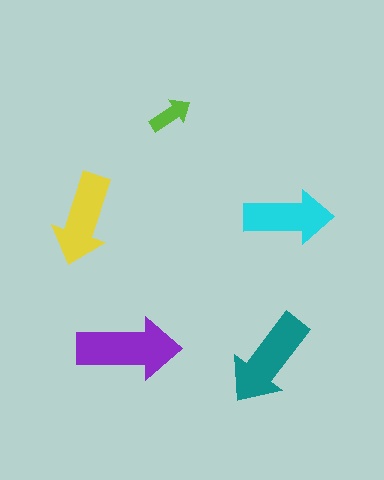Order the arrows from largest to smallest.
the purple one, the teal one, the yellow one, the cyan one, the lime one.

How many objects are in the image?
There are 5 objects in the image.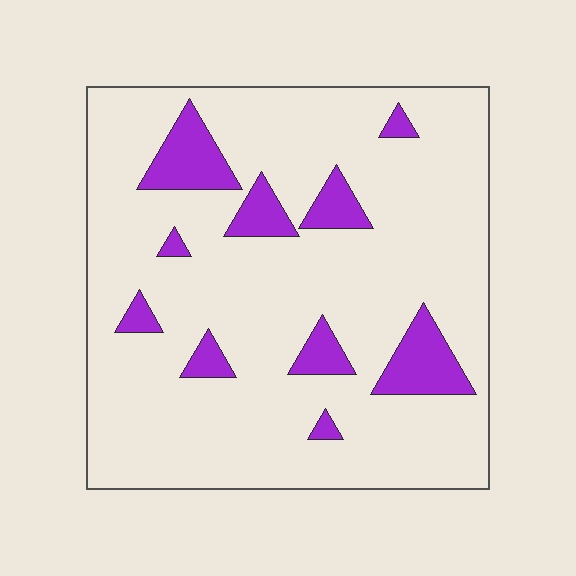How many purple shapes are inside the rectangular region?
10.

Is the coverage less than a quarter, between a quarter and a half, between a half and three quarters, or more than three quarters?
Less than a quarter.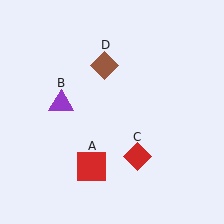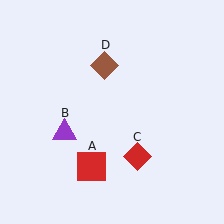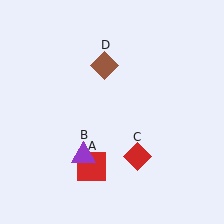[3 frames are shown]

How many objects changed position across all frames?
1 object changed position: purple triangle (object B).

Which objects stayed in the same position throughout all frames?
Red square (object A) and red diamond (object C) and brown diamond (object D) remained stationary.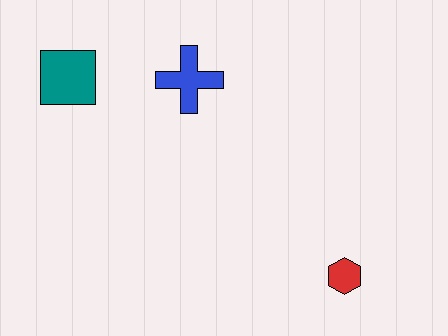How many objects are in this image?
There are 3 objects.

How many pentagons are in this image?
There are no pentagons.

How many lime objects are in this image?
There are no lime objects.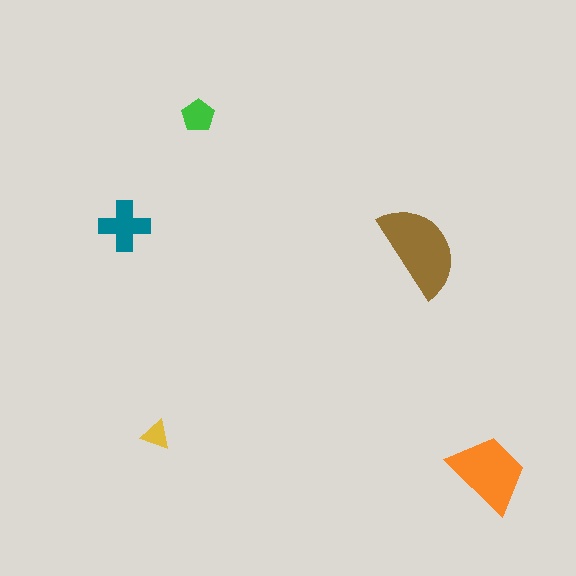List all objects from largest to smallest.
The brown semicircle, the orange trapezoid, the teal cross, the green pentagon, the yellow triangle.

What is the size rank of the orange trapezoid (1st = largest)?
2nd.